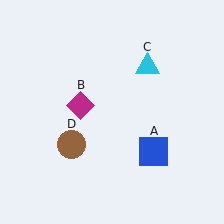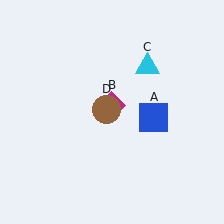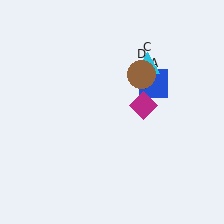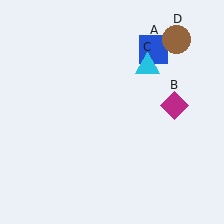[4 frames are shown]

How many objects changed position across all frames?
3 objects changed position: blue square (object A), magenta diamond (object B), brown circle (object D).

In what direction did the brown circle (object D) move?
The brown circle (object D) moved up and to the right.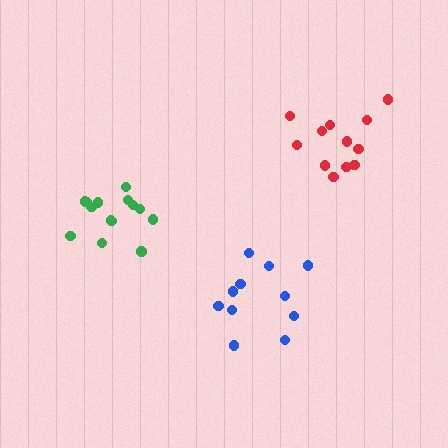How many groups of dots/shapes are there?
There are 3 groups.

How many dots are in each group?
Group 1: 14 dots, Group 2: 12 dots, Group 3: 12 dots (38 total).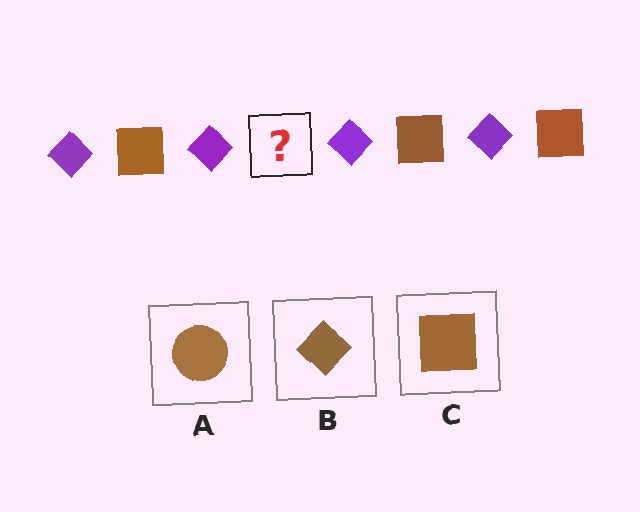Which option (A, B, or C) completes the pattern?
C.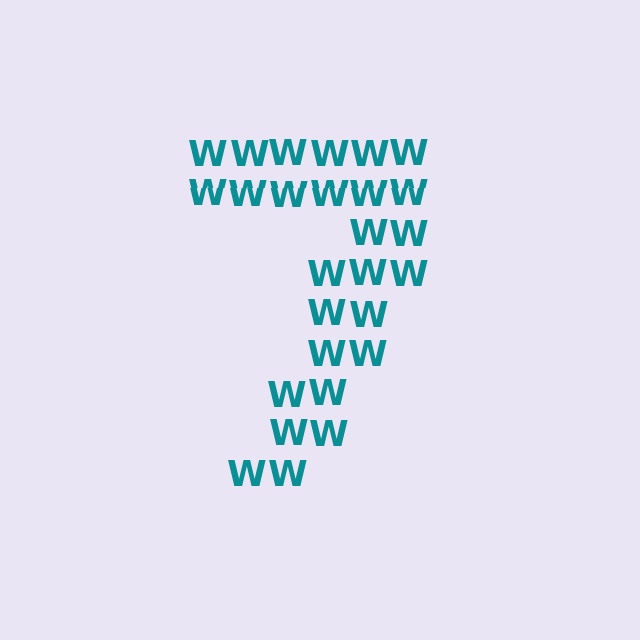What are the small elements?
The small elements are letter W's.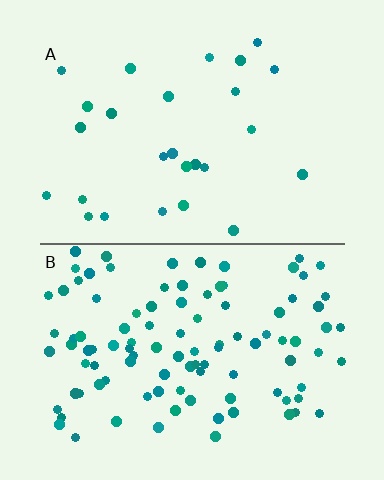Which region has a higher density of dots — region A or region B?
B (the bottom).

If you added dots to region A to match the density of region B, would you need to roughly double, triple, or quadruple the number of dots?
Approximately quadruple.